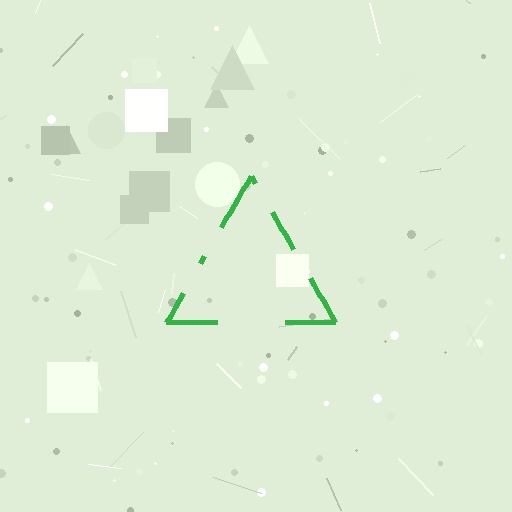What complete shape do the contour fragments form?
The contour fragments form a triangle.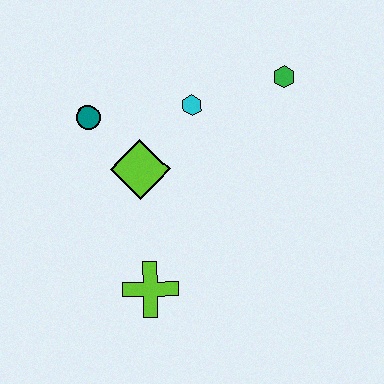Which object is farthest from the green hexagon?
The lime cross is farthest from the green hexagon.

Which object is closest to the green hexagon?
The cyan hexagon is closest to the green hexagon.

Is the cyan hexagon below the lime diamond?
No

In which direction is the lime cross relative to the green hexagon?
The lime cross is below the green hexagon.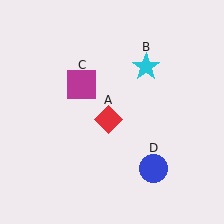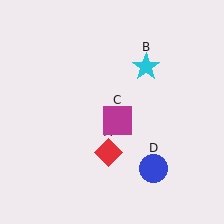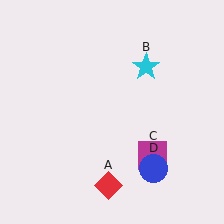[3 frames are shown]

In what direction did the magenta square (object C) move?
The magenta square (object C) moved down and to the right.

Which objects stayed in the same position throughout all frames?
Cyan star (object B) and blue circle (object D) remained stationary.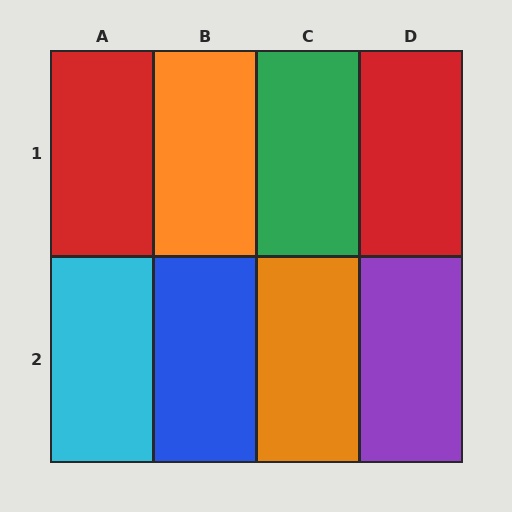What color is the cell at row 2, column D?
Purple.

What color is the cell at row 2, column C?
Orange.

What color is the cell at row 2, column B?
Blue.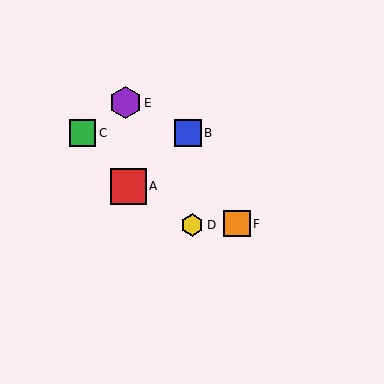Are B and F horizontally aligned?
No, B is at y≈133 and F is at y≈224.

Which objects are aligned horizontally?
Objects B, C are aligned horizontally.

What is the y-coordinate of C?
Object C is at y≈133.